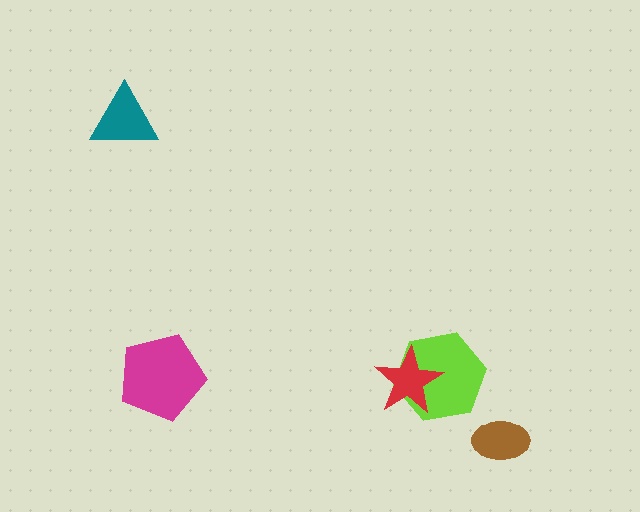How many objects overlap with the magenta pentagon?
0 objects overlap with the magenta pentagon.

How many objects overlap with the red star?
1 object overlaps with the red star.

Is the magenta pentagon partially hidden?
No, no other shape covers it.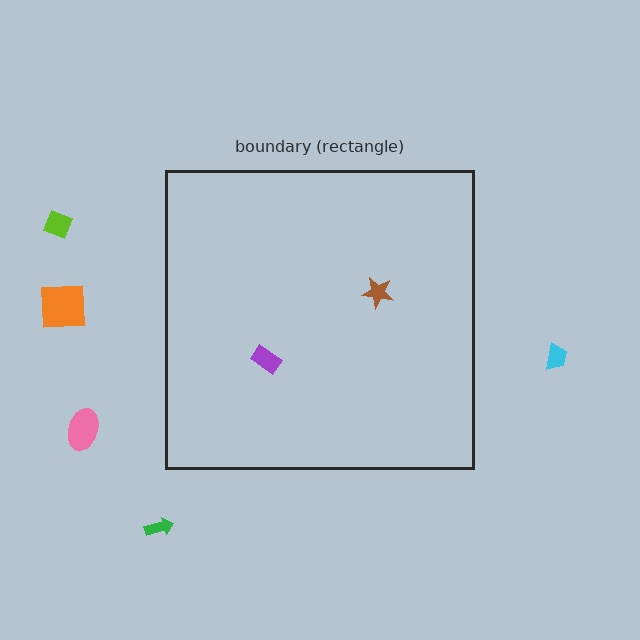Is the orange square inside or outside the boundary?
Outside.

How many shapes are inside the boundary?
2 inside, 5 outside.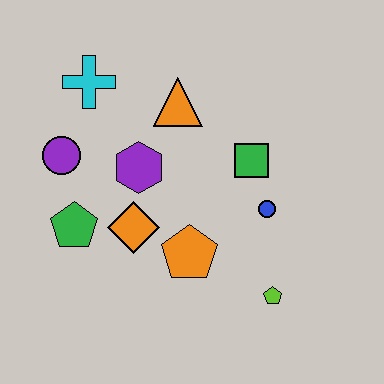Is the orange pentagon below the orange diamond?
Yes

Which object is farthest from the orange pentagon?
The cyan cross is farthest from the orange pentagon.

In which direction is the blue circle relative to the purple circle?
The blue circle is to the right of the purple circle.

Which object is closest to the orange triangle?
The purple hexagon is closest to the orange triangle.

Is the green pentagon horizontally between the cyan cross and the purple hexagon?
No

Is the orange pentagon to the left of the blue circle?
Yes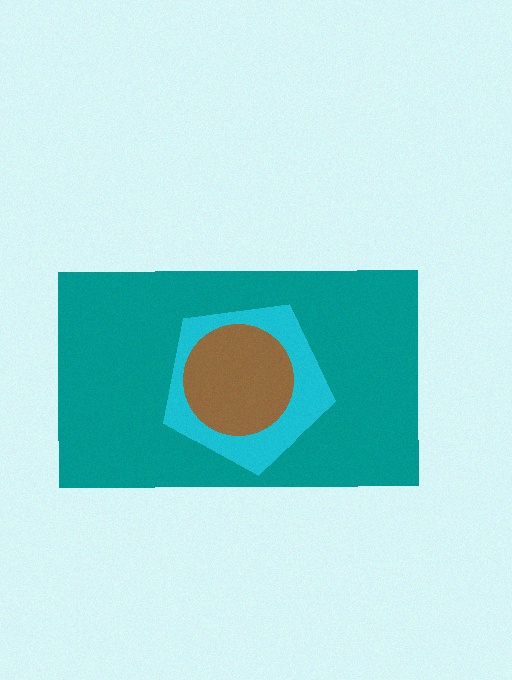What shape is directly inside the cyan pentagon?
The brown circle.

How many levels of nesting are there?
3.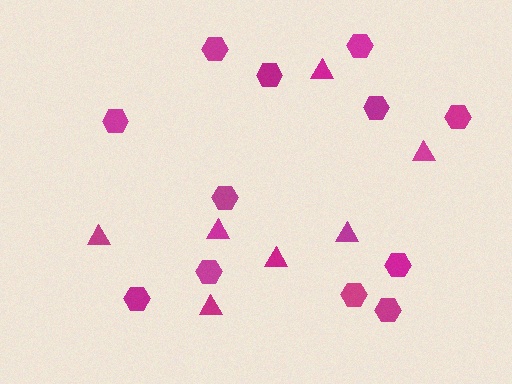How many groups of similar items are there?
There are 2 groups: one group of hexagons (12) and one group of triangles (7).